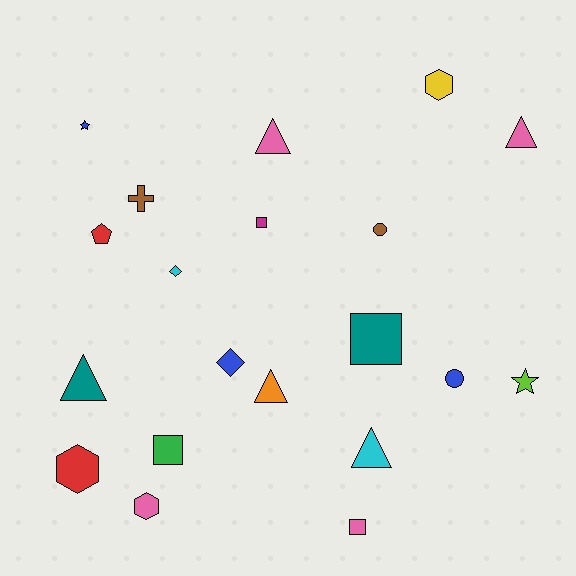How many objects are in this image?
There are 20 objects.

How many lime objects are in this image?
There is 1 lime object.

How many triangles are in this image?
There are 5 triangles.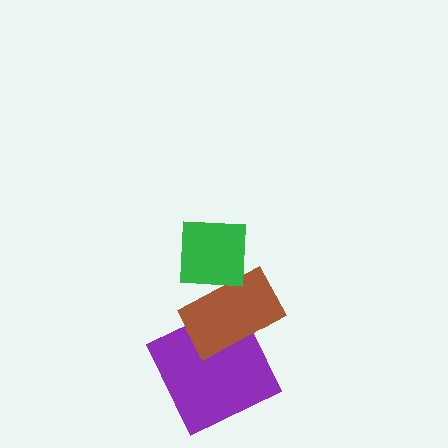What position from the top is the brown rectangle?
The brown rectangle is 2nd from the top.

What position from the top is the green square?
The green square is 1st from the top.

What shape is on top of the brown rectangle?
The green square is on top of the brown rectangle.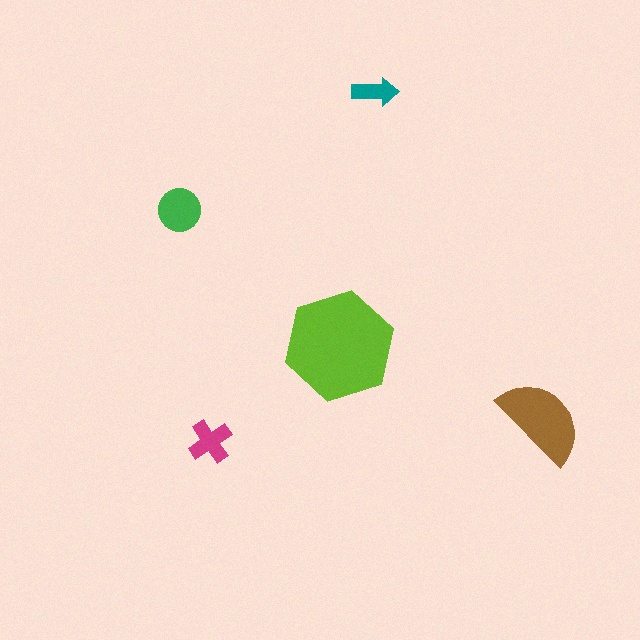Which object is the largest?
The lime hexagon.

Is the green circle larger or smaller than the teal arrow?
Larger.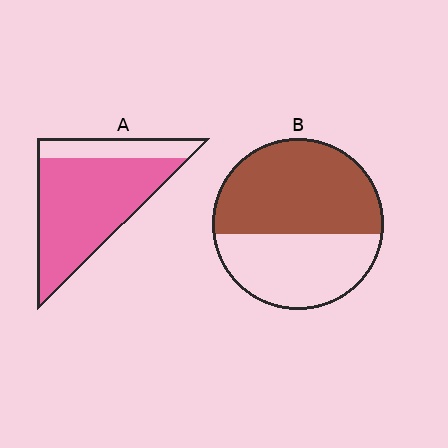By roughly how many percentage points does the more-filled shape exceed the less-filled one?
By roughly 20 percentage points (A over B).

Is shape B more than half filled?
Yes.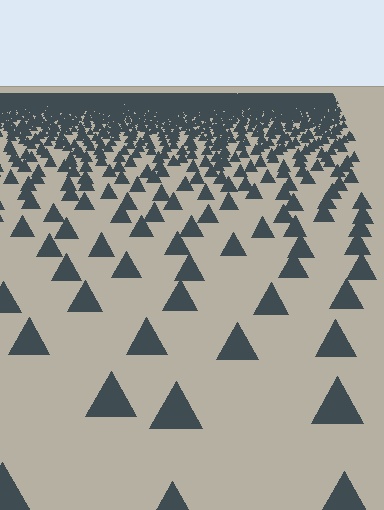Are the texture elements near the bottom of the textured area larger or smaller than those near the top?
Larger. Near the bottom, elements are closer to the viewer and appear at a bigger on-screen size.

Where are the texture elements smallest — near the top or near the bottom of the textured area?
Near the top.